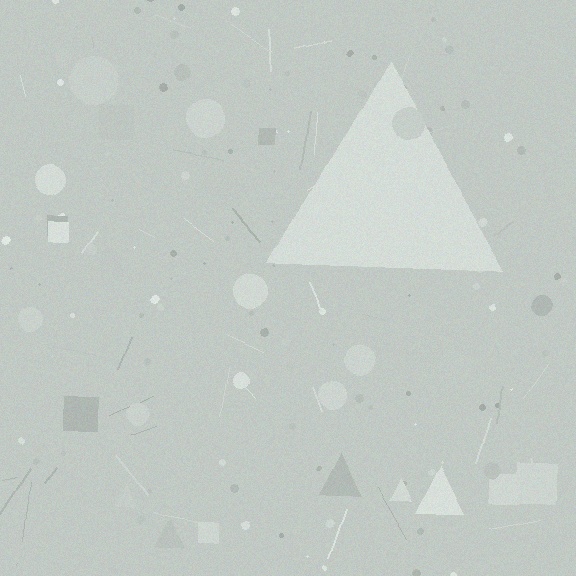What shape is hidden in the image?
A triangle is hidden in the image.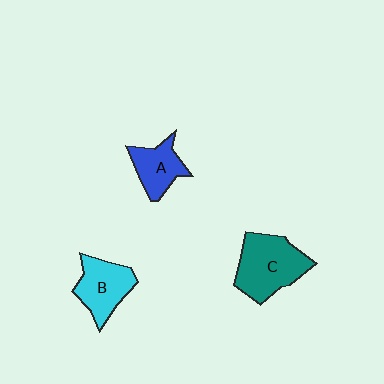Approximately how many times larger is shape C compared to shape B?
Approximately 1.3 times.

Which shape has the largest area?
Shape C (teal).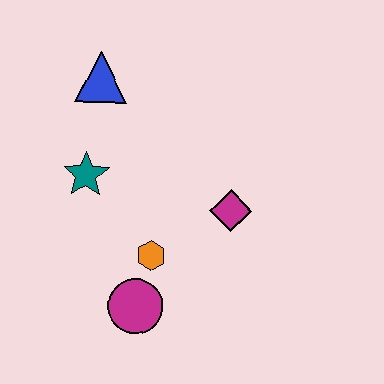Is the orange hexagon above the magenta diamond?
No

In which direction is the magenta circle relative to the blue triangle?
The magenta circle is below the blue triangle.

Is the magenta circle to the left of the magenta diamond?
Yes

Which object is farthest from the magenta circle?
The blue triangle is farthest from the magenta circle.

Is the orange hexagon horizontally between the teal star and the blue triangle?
No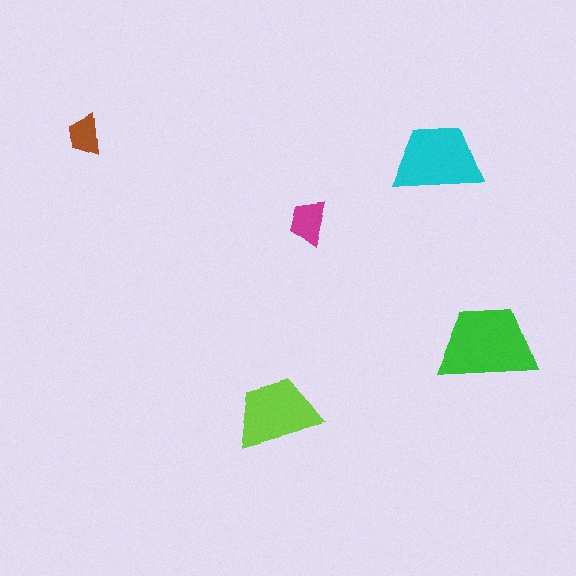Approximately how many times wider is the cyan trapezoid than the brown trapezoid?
About 2 times wider.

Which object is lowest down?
The lime trapezoid is bottommost.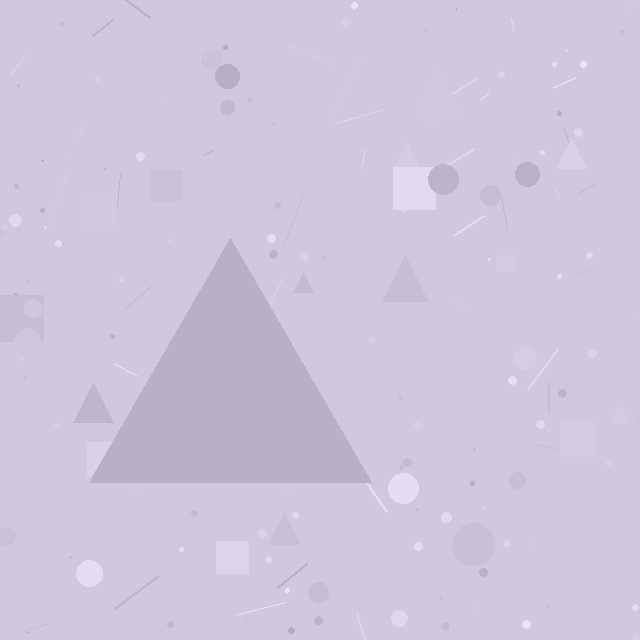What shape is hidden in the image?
A triangle is hidden in the image.